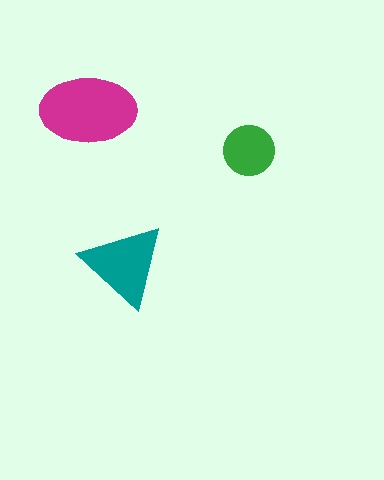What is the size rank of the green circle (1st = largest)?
3rd.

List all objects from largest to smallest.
The magenta ellipse, the teal triangle, the green circle.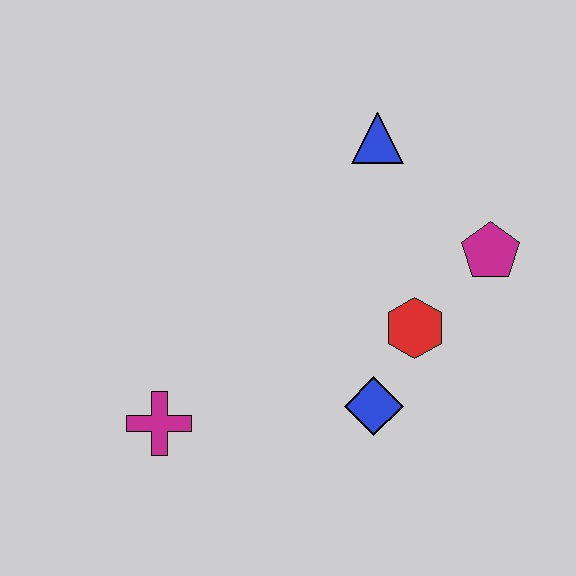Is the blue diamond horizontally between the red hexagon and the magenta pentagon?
No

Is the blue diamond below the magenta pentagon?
Yes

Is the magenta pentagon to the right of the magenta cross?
Yes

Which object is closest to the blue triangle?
The magenta pentagon is closest to the blue triangle.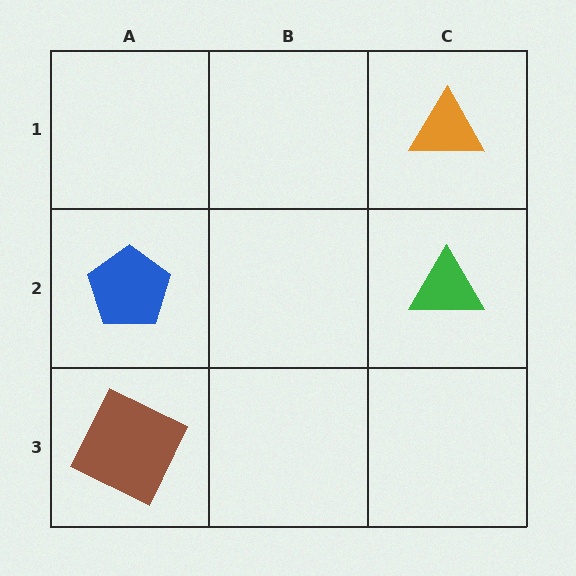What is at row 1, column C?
An orange triangle.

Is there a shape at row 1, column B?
No, that cell is empty.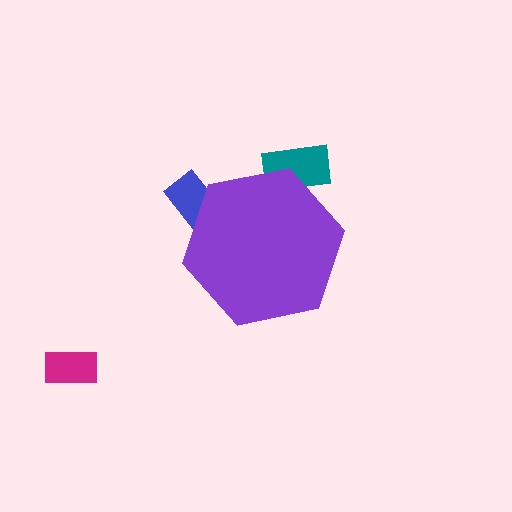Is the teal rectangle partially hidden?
Yes, the teal rectangle is partially hidden behind the purple hexagon.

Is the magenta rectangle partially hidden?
No, the magenta rectangle is fully visible.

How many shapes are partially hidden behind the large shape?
2 shapes are partially hidden.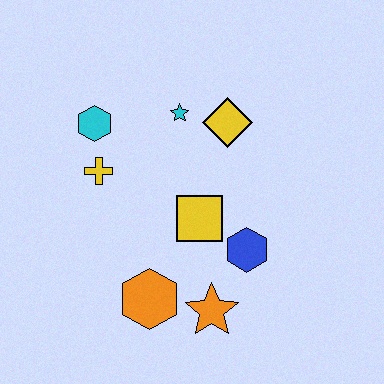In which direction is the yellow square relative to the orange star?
The yellow square is above the orange star.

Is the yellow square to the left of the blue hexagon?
Yes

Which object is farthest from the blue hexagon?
The cyan hexagon is farthest from the blue hexagon.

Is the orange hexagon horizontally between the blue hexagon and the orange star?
No